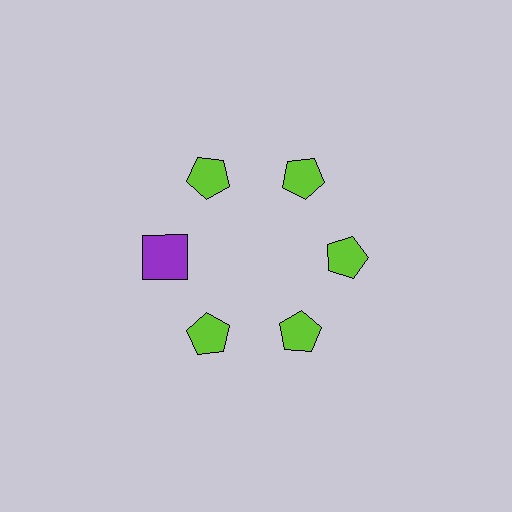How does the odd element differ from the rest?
It differs in both color (purple instead of lime) and shape (square instead of pentagon).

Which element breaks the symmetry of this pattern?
The purple square at roughly the 9 o'clock position breaks the symmetry. All other shapes are lime pentagons.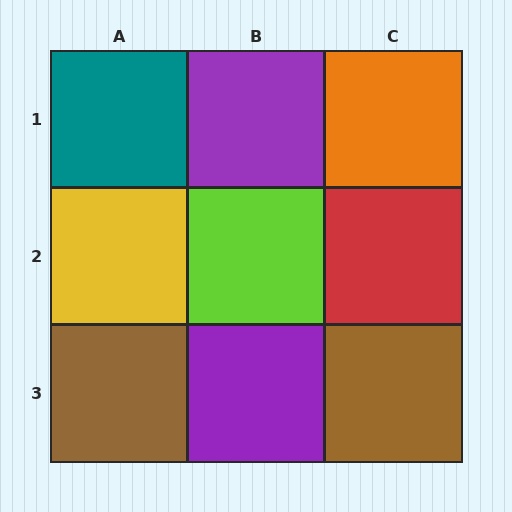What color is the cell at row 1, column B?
Purple.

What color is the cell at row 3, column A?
Brown.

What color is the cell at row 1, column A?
Teal.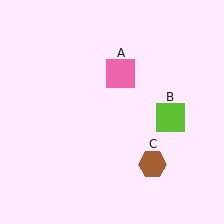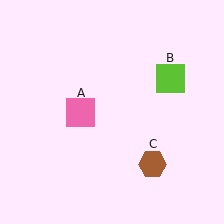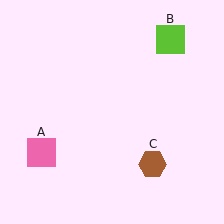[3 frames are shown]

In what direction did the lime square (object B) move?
The lime square (object B) moved up.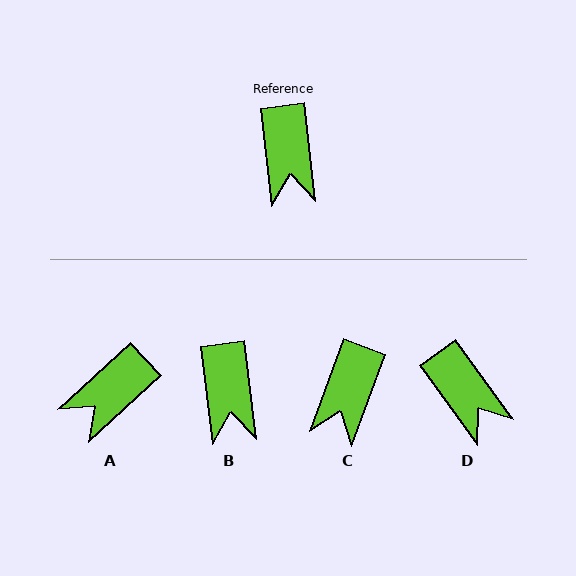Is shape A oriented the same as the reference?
No, it is off by about 54 degrees.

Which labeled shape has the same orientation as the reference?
B.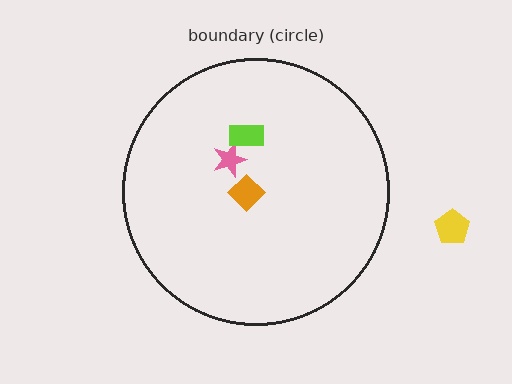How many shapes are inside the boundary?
3 inside, 1 outside.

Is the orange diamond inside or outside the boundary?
Inside.